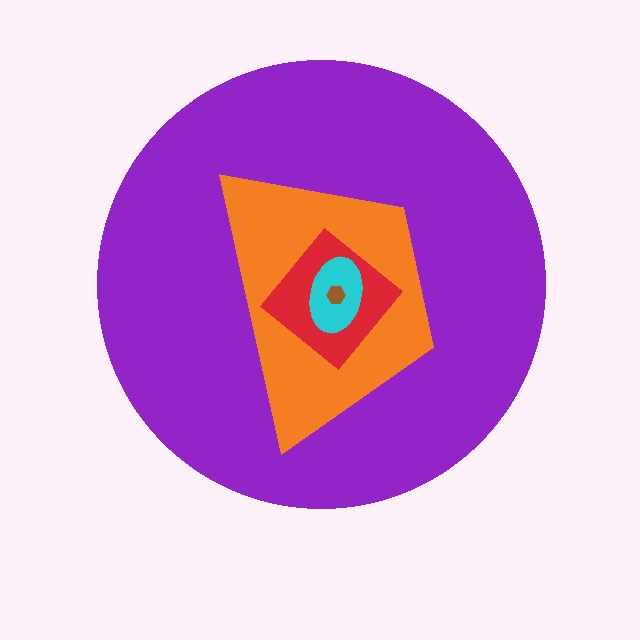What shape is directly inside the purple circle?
The orange trapezoid.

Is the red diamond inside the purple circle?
Yes.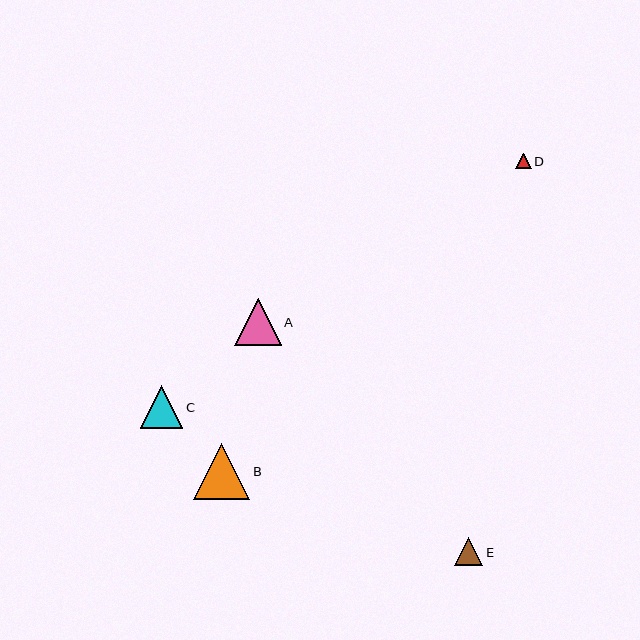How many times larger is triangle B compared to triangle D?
Triangle B is approximately 3.7 times the size of triangle D.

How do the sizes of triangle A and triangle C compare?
Triangle A and triangle C are approximately the same size.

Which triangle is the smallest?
Triangle D is the smallest with a size of approximately 15 pixels.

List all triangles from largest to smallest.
From largest to smallest: B, A, C, E, D.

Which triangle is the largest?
Triangle B is the largest with a size of approximately 56 pixels.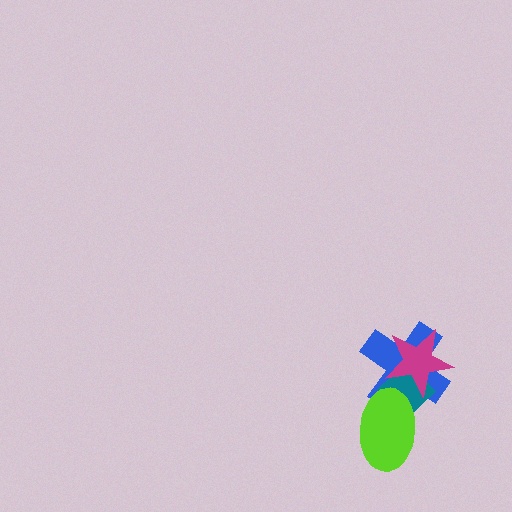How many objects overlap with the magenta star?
2 objects overlap with the magenta star.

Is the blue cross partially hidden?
Yes, it is partially covered by another shape.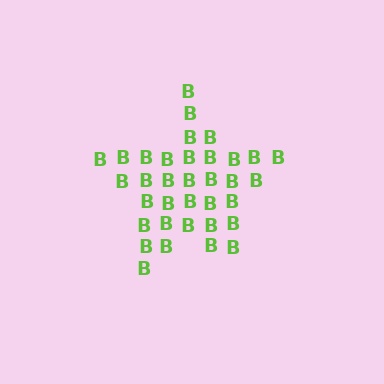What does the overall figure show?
The overall figure shows a star.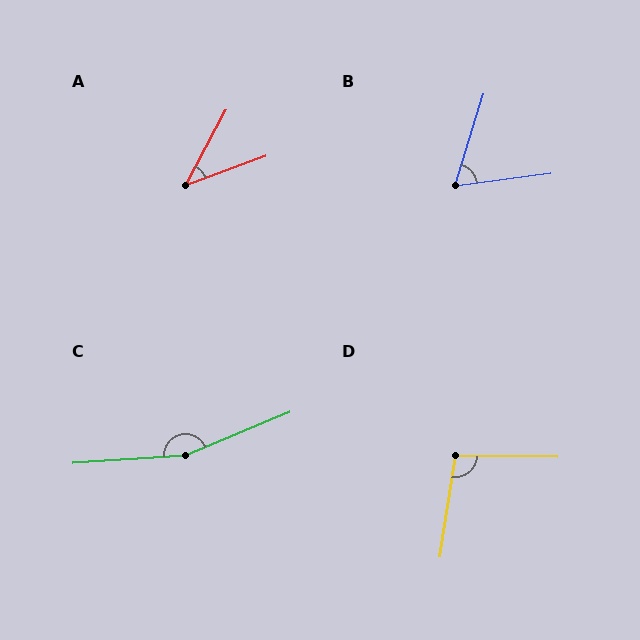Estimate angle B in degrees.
Approximately 66 degrees.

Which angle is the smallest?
A, at approximately 41 degrees.